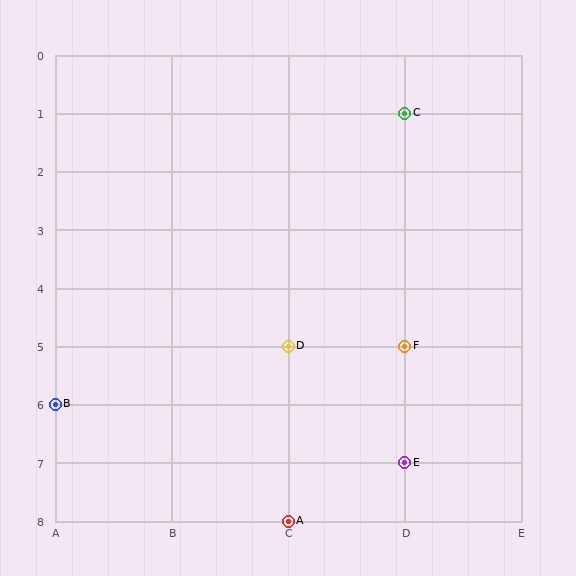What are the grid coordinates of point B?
Point B is at grid coordinates (A, 6).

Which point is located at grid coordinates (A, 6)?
Point B is at (A, 6).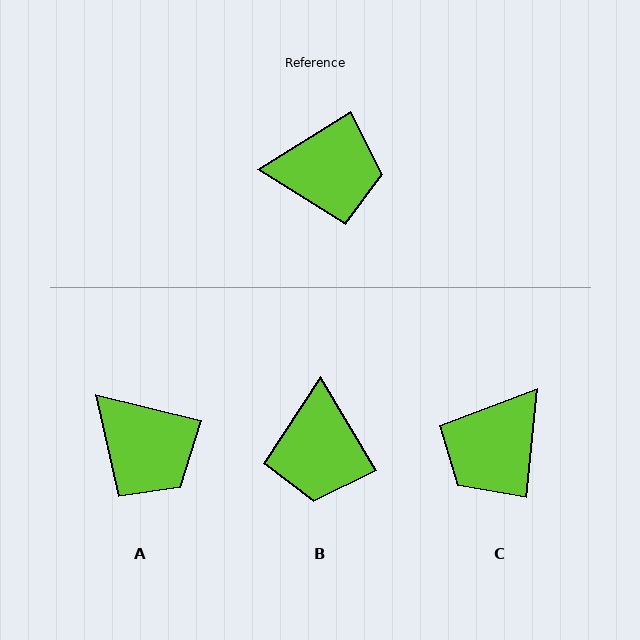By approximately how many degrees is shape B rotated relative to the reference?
Approximately 91 degrees clockwise.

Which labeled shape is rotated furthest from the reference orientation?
C, about 127 degrees away.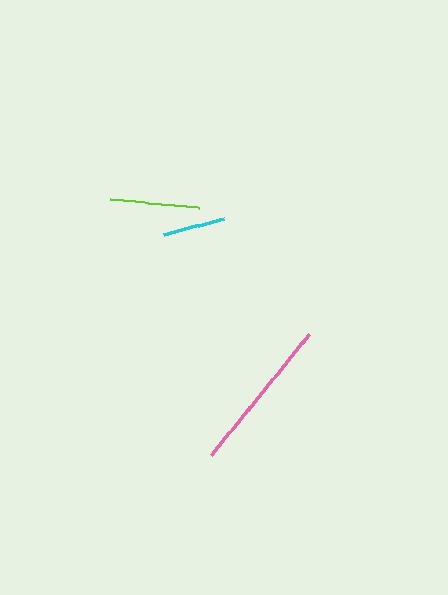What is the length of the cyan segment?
The cyan segment is approximately 62 pixels long.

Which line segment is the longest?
The pink line is the longest at approximately 156 pixels.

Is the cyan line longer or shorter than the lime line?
The lime line is longer than the cyan line.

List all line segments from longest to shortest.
From longest to shortest: pink, lime, cyan.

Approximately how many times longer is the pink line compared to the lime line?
The pink line is approximately 1.7 times the length of the lime line.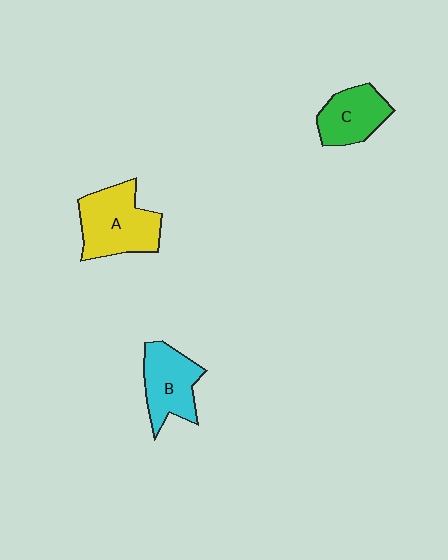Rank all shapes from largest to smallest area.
From largest to smallest: A (yellow), B (cyan), C (green).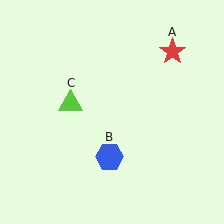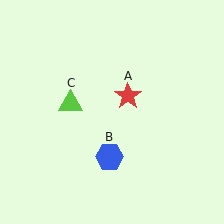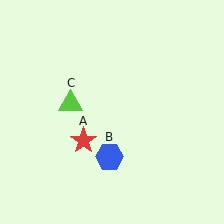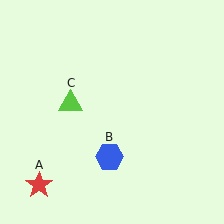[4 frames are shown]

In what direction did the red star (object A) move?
The red star (object A) moved down and to the left.